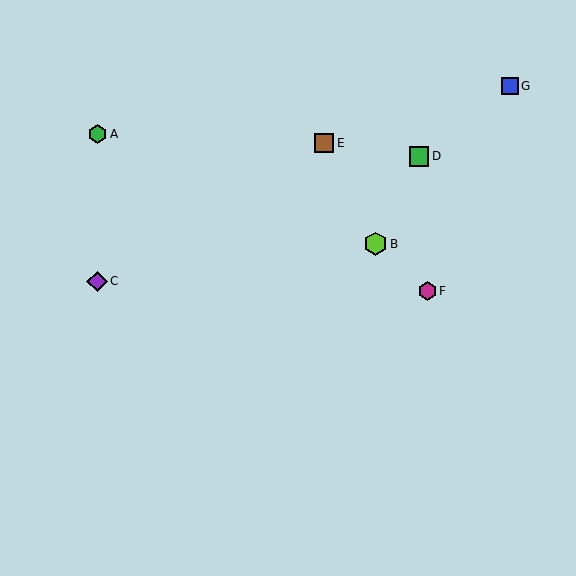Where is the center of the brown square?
The center of the brown square is at (324, 143).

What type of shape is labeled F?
Shape F is a magenta hexagon.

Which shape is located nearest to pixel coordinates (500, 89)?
The blue square (labeled G) at (510, 86) is nearest to that location.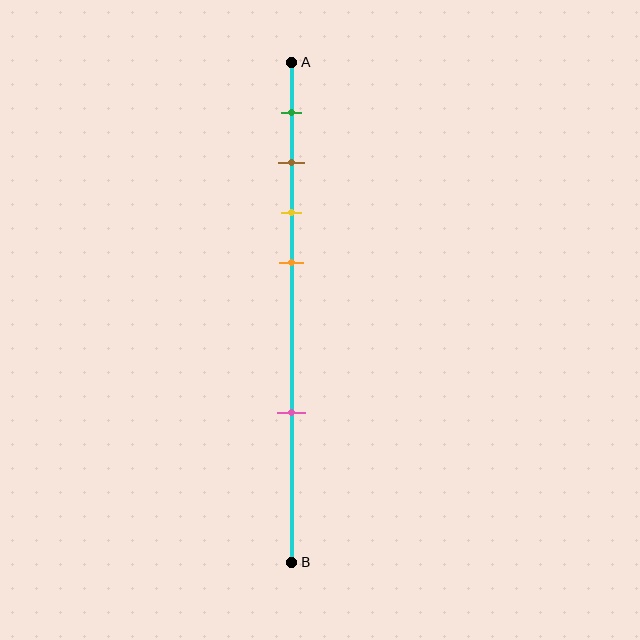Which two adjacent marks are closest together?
The brown and yellow marks are the closest adjacent pair.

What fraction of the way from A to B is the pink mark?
The pink mark is approximately 70% (0.7) of the way from A to B.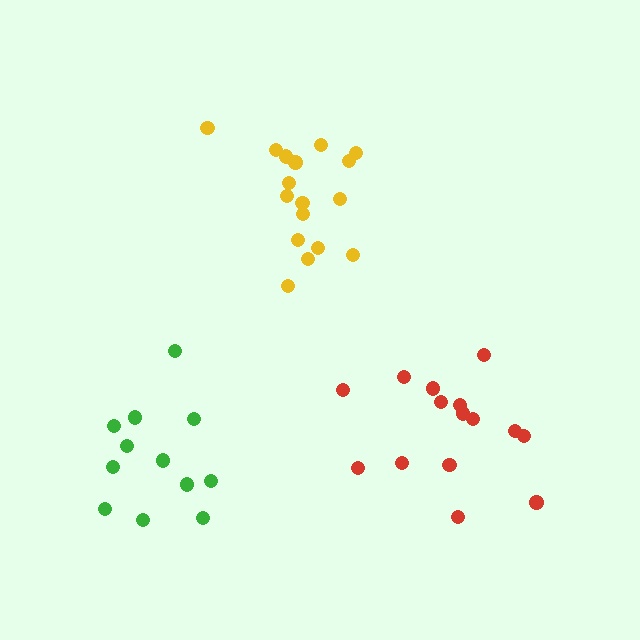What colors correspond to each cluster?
The clusters are colored: red, green, yellow.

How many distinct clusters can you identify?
There are 3 distinct clusters.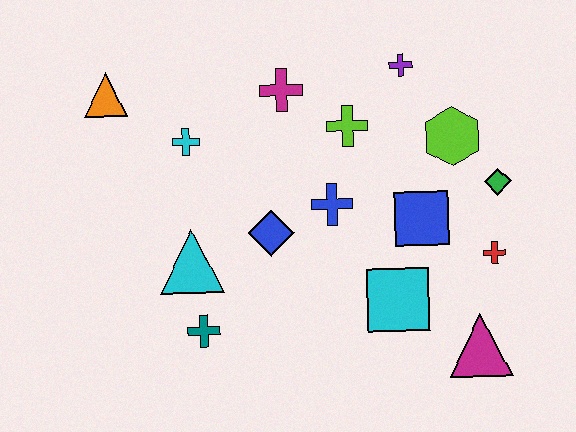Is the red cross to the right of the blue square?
Yes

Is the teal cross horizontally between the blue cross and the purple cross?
No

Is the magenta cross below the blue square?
No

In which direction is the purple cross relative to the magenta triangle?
The purple cross is above the magenta triangle.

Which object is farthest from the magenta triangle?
The orange triangle is farthest from the magenta triangle.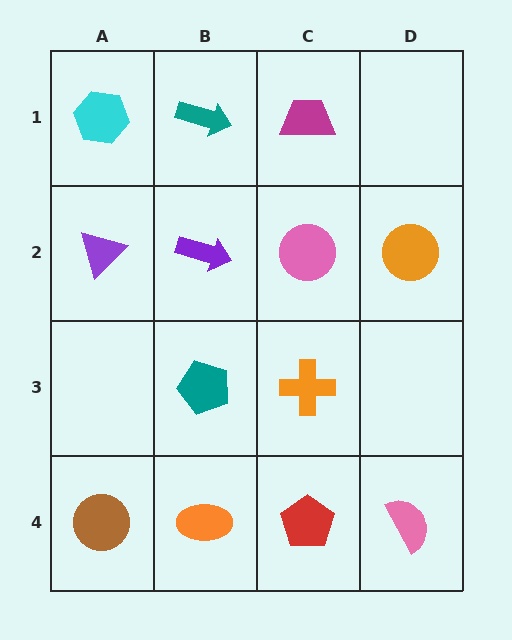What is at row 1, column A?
A cyan hexagon.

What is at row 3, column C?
An orange cross.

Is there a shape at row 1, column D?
No, that cell is empty.